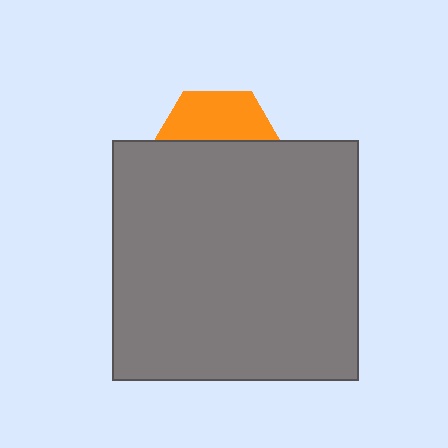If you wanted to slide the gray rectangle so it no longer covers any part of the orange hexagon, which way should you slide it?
Slide it down — that is the most direct way to separate the two shapes.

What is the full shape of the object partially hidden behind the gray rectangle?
The partially hidden object is an orange hexagon.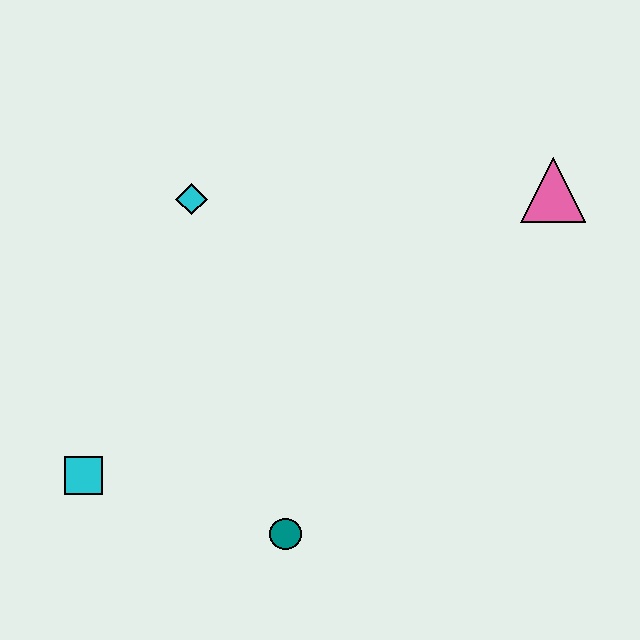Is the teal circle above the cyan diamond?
No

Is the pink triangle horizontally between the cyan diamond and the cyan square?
No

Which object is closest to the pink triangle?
The cyan diamond is closest to the pink triangle.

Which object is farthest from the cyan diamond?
The pink triangle is farthest from the cyan diamond.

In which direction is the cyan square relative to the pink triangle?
The cyan square is to the left of the pink triangle.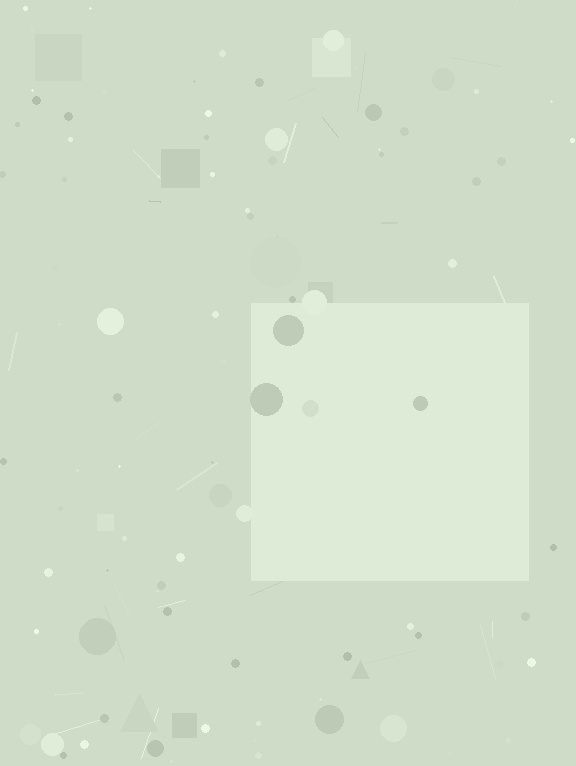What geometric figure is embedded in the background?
A square is embedded in the background.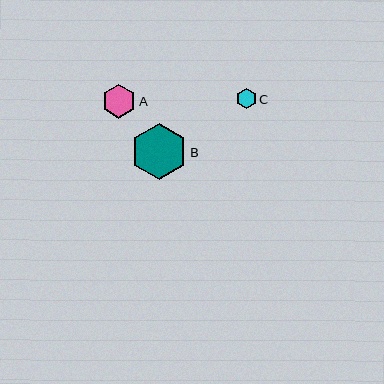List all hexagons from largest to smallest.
From largest to smallest: B, A, C.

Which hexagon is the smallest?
Hexagon C is the smallest with a size of approximately 20 pixels.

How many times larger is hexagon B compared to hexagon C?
Hexagon B is approximately 2.8 times the size of hexagon C.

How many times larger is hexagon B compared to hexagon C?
Hexagon B is approximately 2.8 times the size of hexagon C.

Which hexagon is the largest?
Hexagon B is the largest with a size of approximately 56 pixels.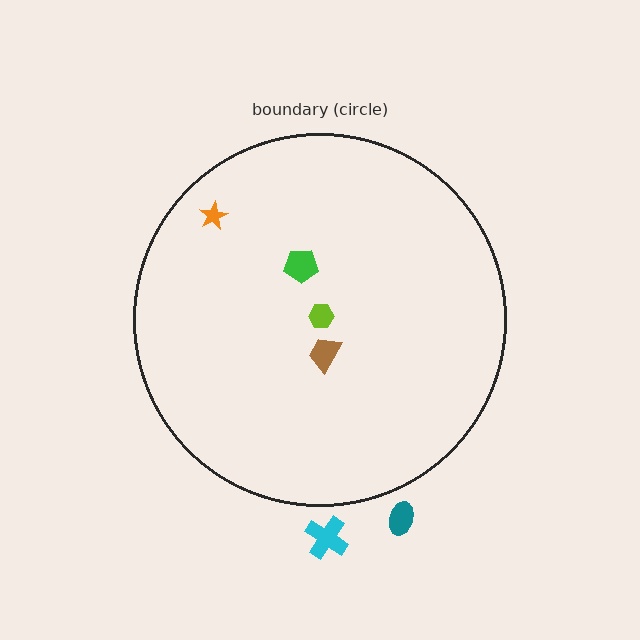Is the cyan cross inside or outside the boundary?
Outside.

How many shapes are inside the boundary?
4 inside, 2 outside.